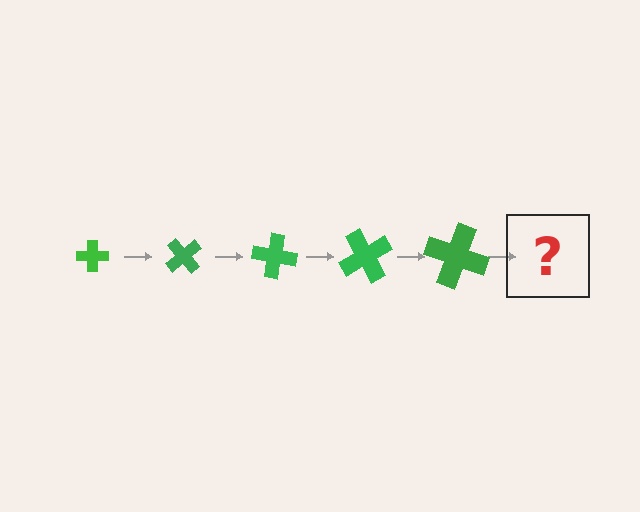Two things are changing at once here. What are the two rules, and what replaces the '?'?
The two rules are that the cross grows larger each step and it rotates 50 degrees each step. The '?' should be a cross, larger than the previous one and rotated 250 degrees from the start.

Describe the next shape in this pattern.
It should be a cross, larger than the previous one and rotated 250 degrees from the start.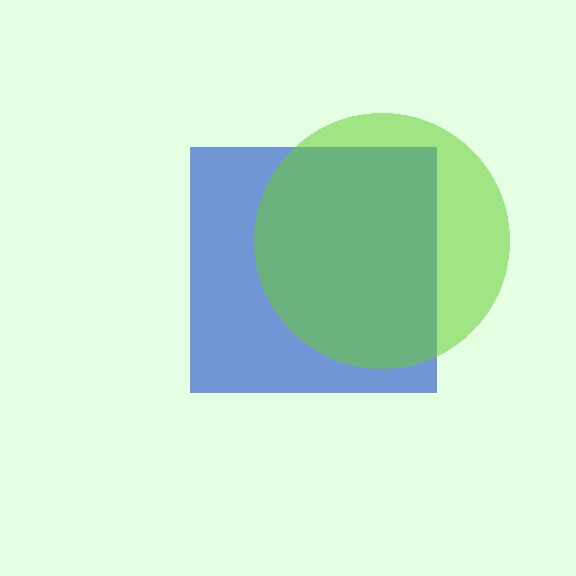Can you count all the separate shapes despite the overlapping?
Yes, there are 2 separate shapes.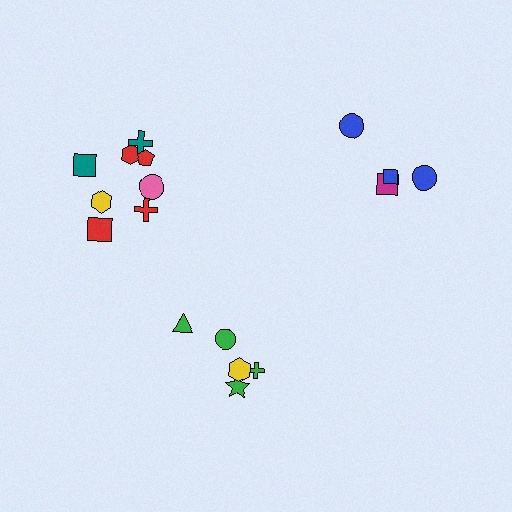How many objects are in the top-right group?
There are 4 objects.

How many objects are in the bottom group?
There are 5 objects.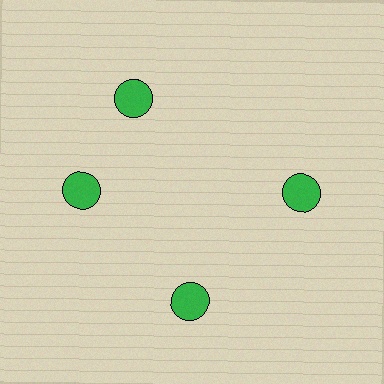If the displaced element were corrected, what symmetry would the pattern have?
It would have 4-fold rotational symmetry — the pattern would map onto itself every 90 degrees.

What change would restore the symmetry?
The symmetry would be restored by rotating it back into even spacing with its neighbors so that all 4 circles sit at equal angles and equal distance from the center.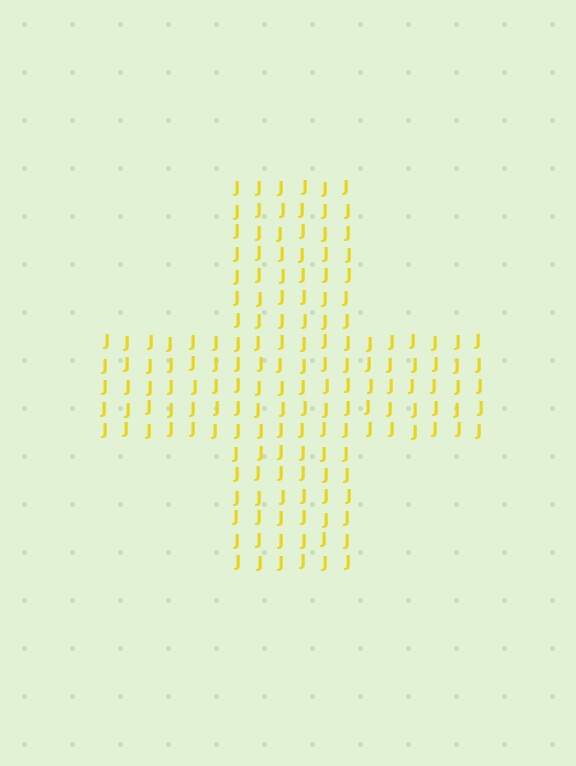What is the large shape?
The large shape is a cross.